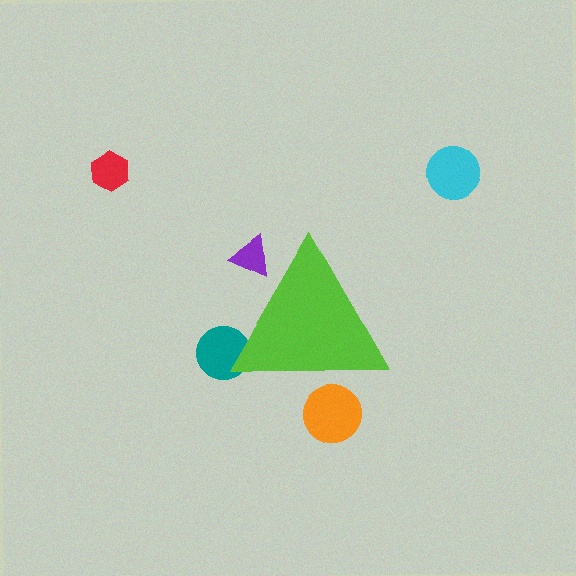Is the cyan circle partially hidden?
No, the cyan circle is fully visible.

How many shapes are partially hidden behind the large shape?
3 shapes are partially hidden.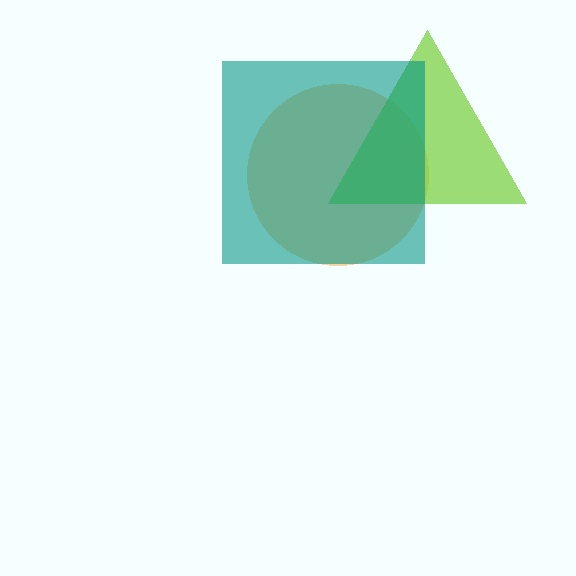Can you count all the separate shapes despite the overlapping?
Yes, there are 3 separate shapes.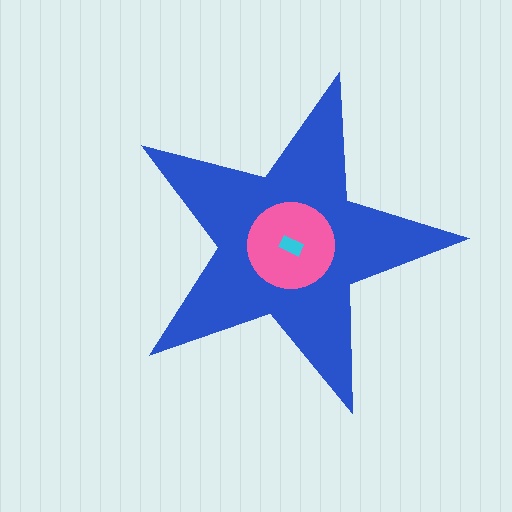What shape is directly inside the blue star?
The pink circle.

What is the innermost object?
The cyan rectangle.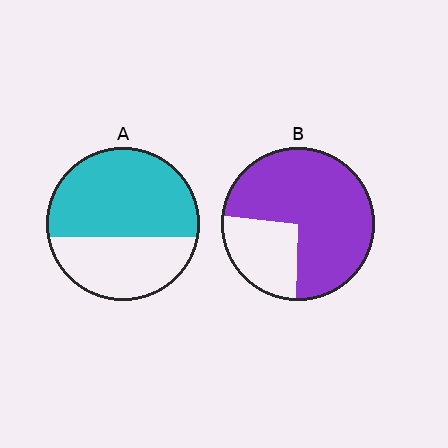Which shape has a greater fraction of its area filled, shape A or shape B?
Shape B.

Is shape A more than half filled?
Yes.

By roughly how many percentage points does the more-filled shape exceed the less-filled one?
By roughly 15 percentage points (B over A).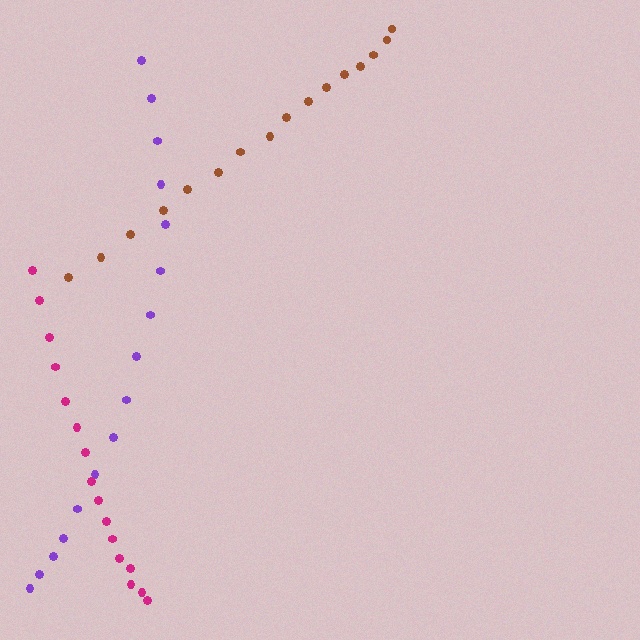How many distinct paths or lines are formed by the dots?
There are 3 distinct paths.